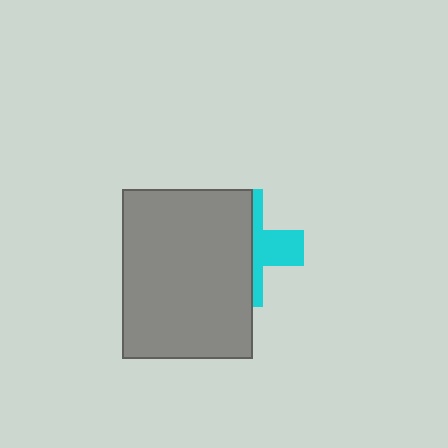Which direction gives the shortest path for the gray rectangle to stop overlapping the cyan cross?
Moving left gives the shortest separation.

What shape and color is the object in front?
The object in front is a gray rectangle.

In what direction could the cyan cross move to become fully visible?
The cyan cross could move right. That would shift it out from behind the gray rectangle entirely.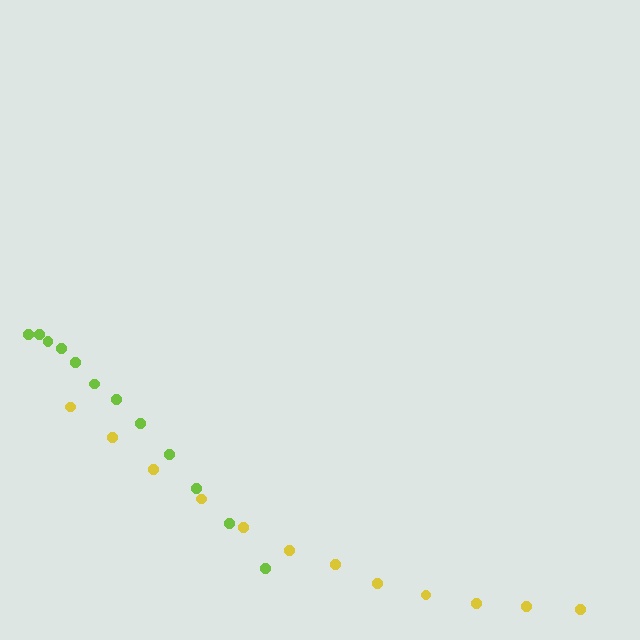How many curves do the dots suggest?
There are 2 distinct paths.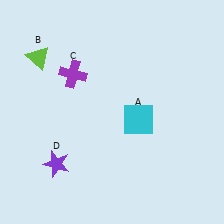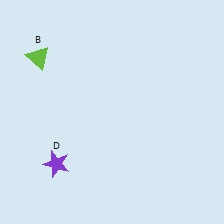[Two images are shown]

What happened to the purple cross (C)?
The purple cross (C) was removed in Image 2. It was in the top-left area of Image 1.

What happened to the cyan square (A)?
The cyan square (A) was removed in Image 2. It was in the bottom-right area of Image 1.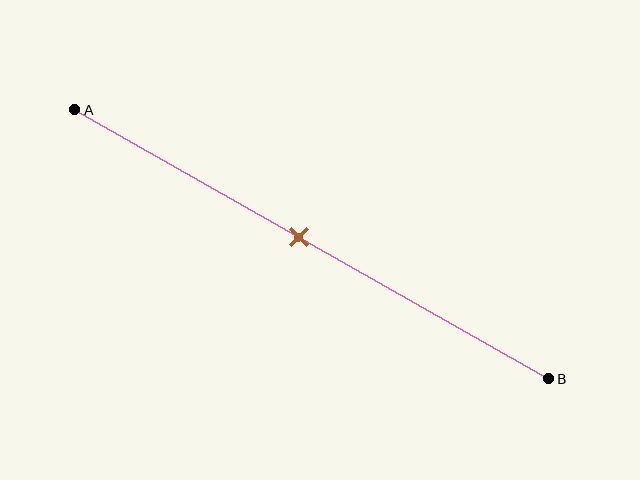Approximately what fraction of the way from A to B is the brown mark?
The brown mark is approximately 45% of the way from A to B.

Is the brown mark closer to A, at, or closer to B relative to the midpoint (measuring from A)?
The brown mark is approximately at the midpoint of segment AB.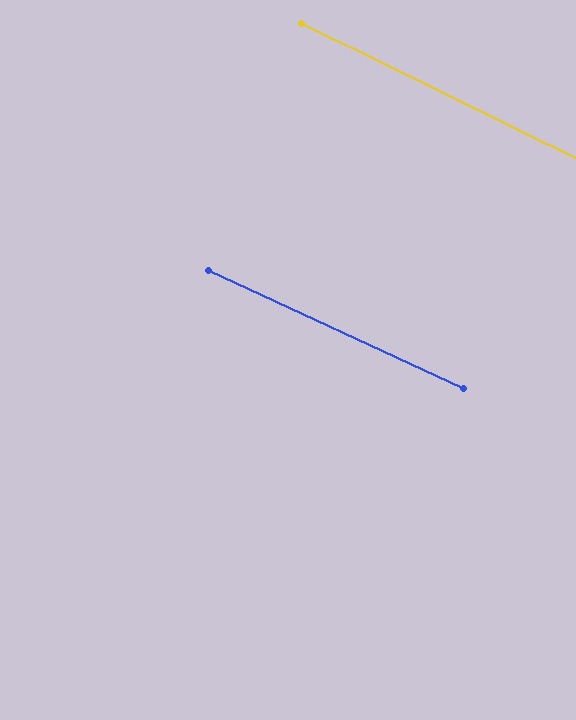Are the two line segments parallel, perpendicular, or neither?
Parallel — their directions differ by only 1.4°.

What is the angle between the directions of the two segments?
Approximately 1 degree.